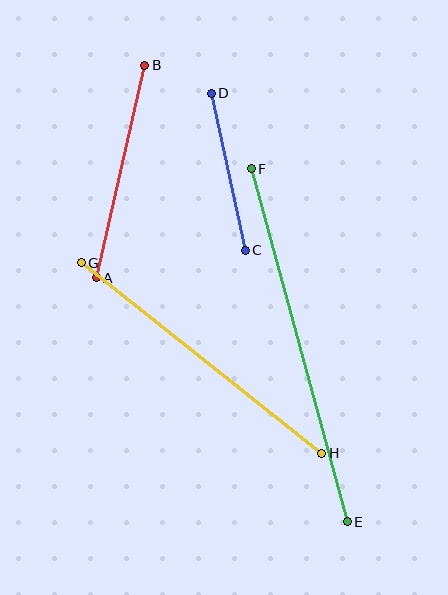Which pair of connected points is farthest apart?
Points E and F are farthest apart.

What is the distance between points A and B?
The distance is approximately 218 pixels.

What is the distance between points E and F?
The distance is approximately 366 pixels.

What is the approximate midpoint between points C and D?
The midpoint is at approximately (228, 172) pixels.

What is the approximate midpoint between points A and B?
The midpoint is at approximately (120, 172) pixels.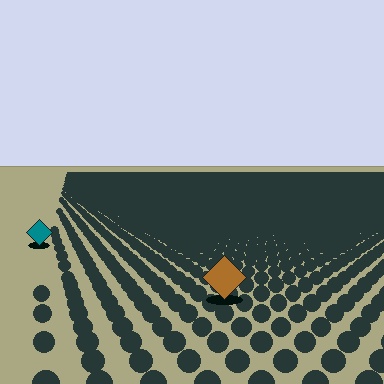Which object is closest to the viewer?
The brown diamond is closest. The texture marks near it are larger and more spread out.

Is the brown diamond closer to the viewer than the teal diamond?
Yes. The brown diamond is closer — you can tell from the texture gradient: the ground texture is coarser near it.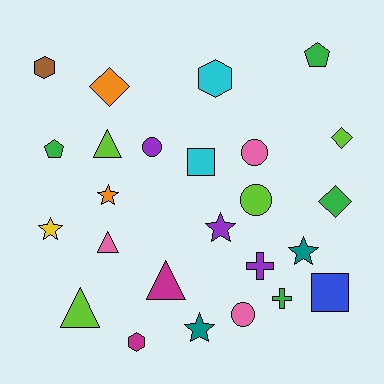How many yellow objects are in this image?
There is 1 yellow object.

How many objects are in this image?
There are 25 objects.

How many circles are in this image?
There are 4 circles.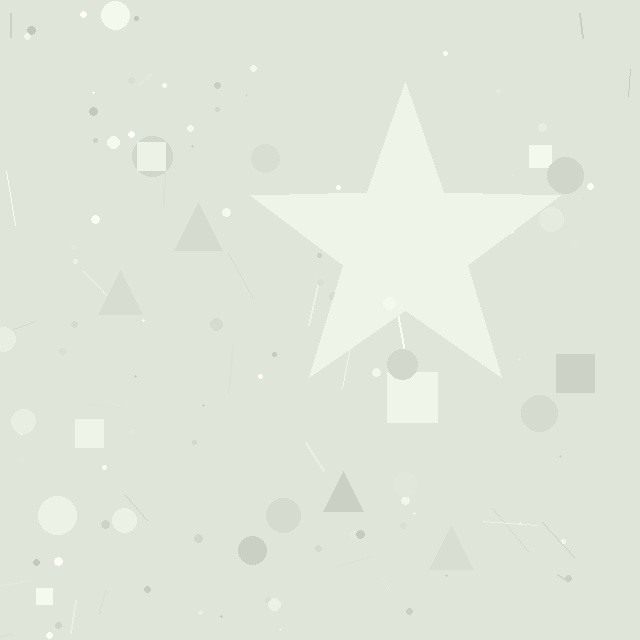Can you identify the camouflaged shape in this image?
The camouflaged shape is a star.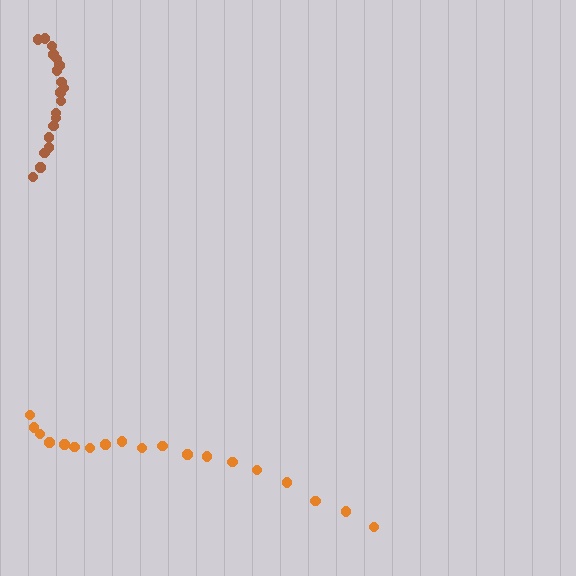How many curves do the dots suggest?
There are 2 distinct paths.